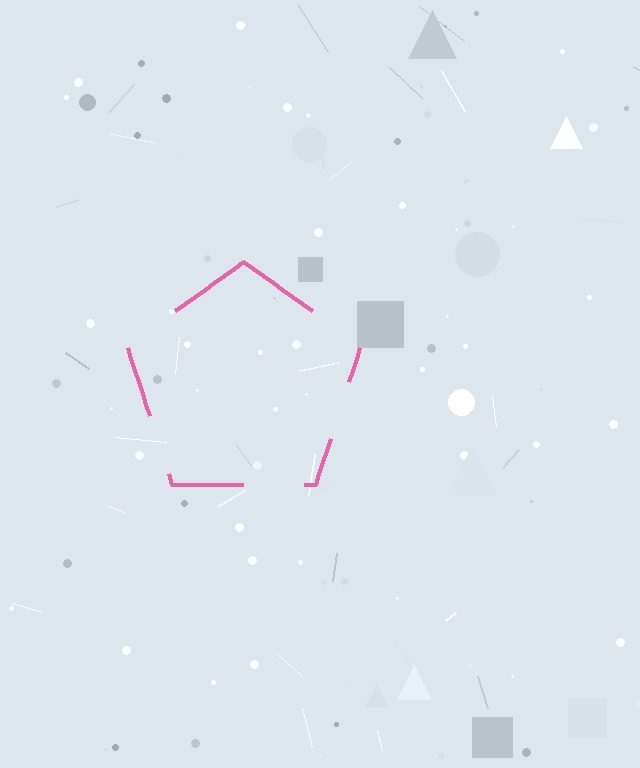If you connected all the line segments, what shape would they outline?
They would outline a pentagon.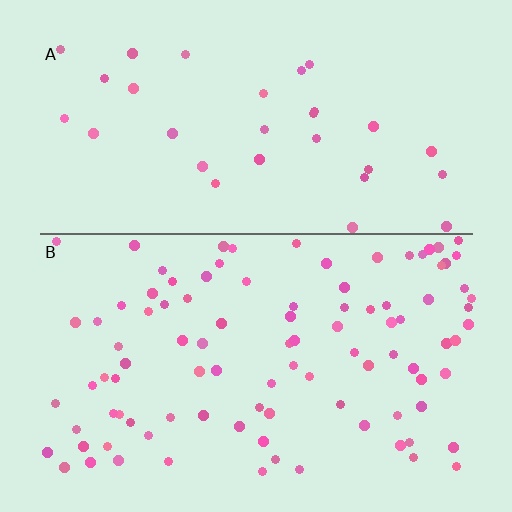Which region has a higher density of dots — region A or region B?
B (the bottom).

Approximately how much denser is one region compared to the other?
Approximately 3.1× — region B over region A.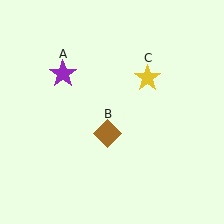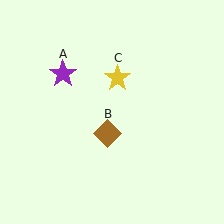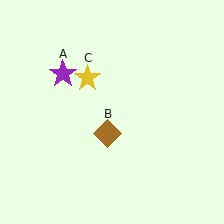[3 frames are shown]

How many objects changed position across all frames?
1 object changed position: yellow star (object C).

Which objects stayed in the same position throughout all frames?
Purple star (object A) and brown diamond (object B) remained stationary.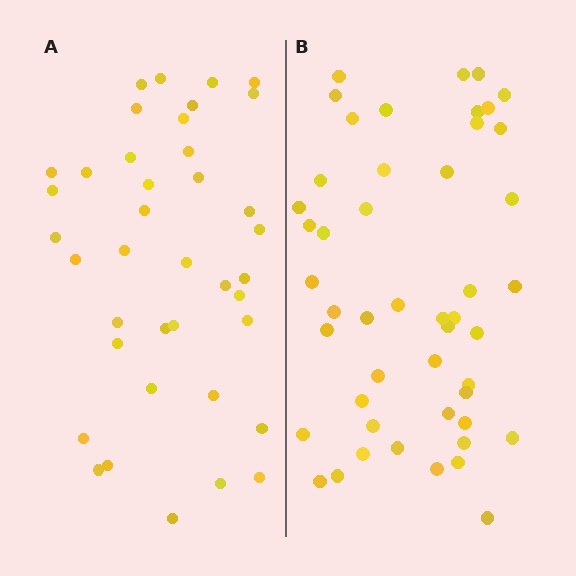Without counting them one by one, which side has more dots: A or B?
Region B (the right region) has more dots.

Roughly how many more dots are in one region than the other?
Region B has roughly 8 or so more dots than region A.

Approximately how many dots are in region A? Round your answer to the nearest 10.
About 40 dots. (The exact count is 39, which rounds to 40.)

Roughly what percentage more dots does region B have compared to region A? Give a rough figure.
About 25% more.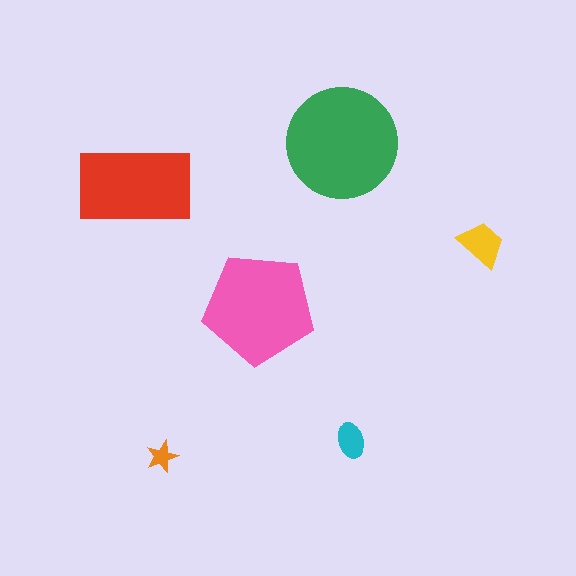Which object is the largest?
The green circle.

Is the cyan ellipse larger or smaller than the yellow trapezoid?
Smaller.